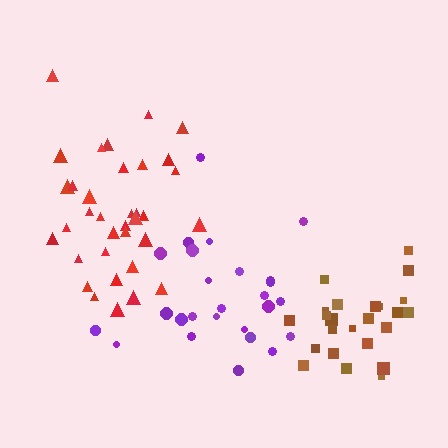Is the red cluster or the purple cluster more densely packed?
Red.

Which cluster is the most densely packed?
Brown.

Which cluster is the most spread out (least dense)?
Purple.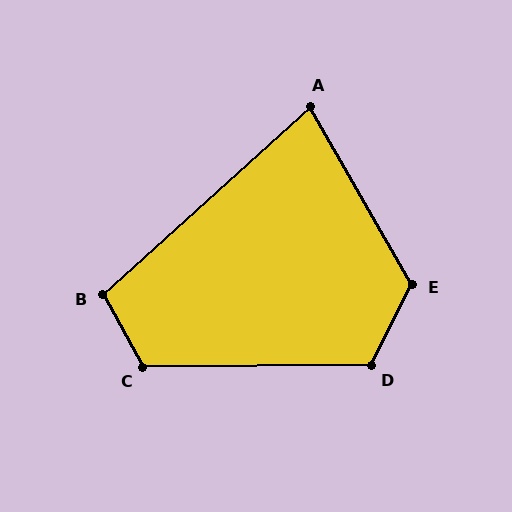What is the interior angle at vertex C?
Approximately 119 degrees (obtuse).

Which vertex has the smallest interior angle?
A, at approximately 78 degrees.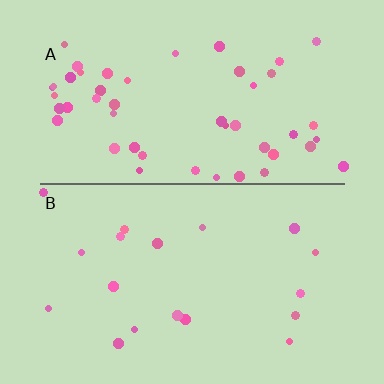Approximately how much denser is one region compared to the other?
Approximately 2.7× — region A over region B.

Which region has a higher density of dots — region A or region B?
A (the top).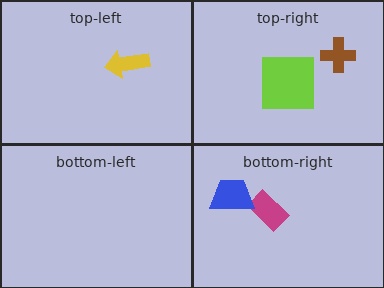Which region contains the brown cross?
The top-right region.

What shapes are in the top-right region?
The lime square, the brown cross.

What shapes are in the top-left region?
The yellow arrow.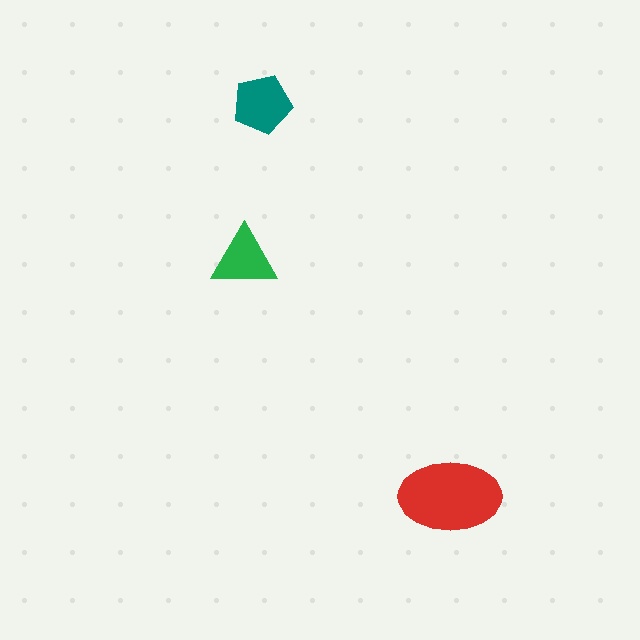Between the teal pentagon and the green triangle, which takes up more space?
The teal pentagon.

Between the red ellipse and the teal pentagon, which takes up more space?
The red ellipse.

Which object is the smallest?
The green triangle.